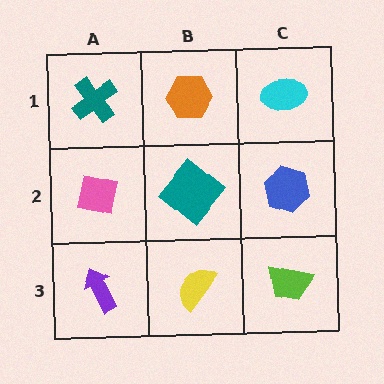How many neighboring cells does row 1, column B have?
3.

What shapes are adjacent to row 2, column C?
A cyan ellipse (row 1, column C), a lime trapezoid (row 3, column C), a teal diamond (row 2, column B).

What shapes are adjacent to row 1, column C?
A blue hexagon (row 2, column C), an orange hexagon (row 1, column B).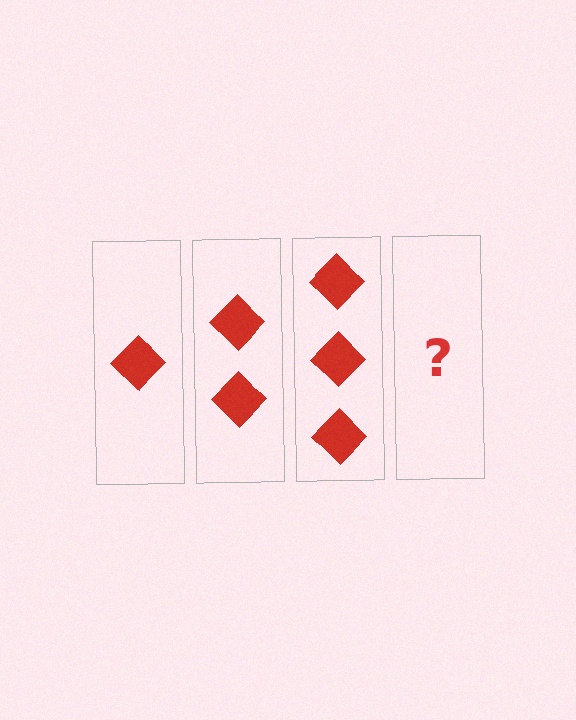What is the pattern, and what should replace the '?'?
The pattern is that each step adds one more diamond. The '?' should be 4 diamonds.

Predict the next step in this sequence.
The next step is 4 diamonds.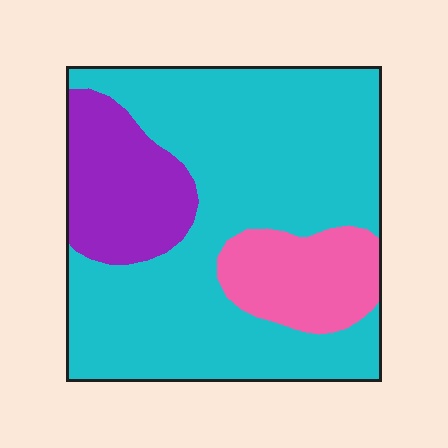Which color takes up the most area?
Cyan, at roughly 70%.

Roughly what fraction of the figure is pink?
Pink covers around 15% of the figure.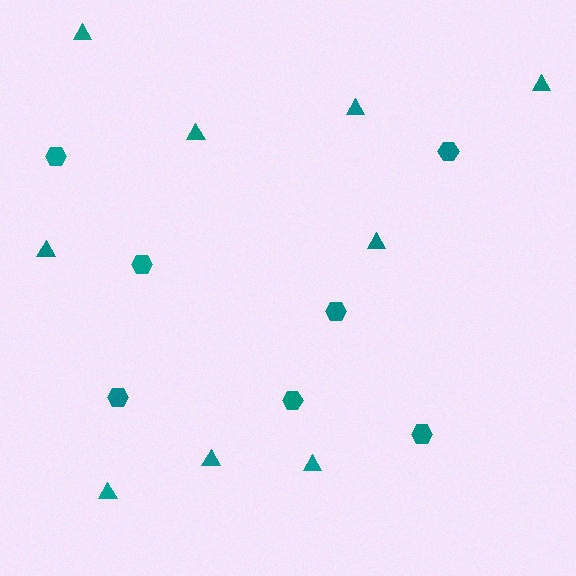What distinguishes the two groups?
There are 2 groups: one group of hexagons (7) and one group of triangles (9).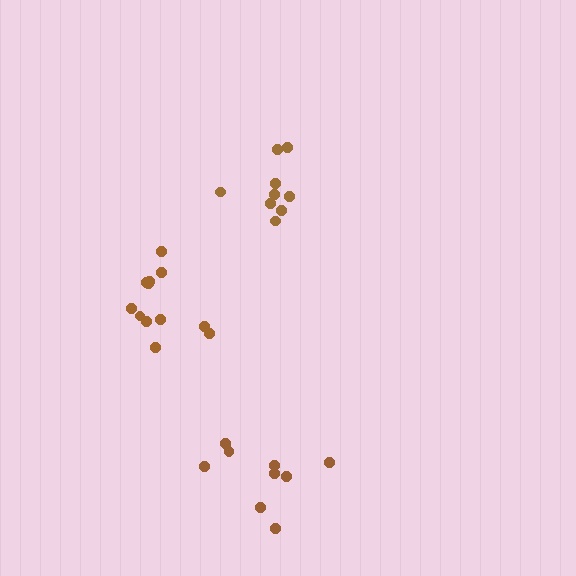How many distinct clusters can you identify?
There are 3 distinct clusters.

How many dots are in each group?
Group 1: 12 dots, Group 2: 9 dots, Group 3: 9 dots (30 total).